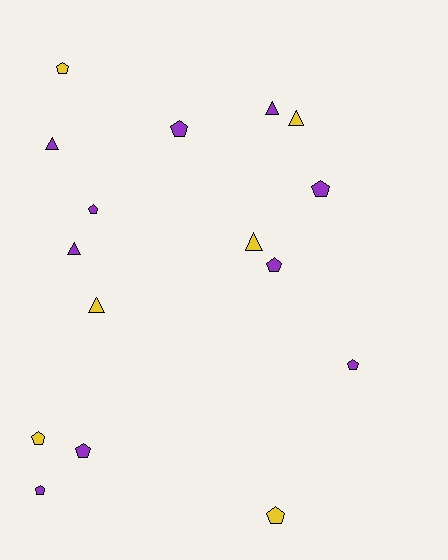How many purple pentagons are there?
There are 7 purple pentagons.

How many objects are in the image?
There are 16 objects.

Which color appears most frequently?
Purple, with 10 objects.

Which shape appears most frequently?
Pentagon, with 10 objects.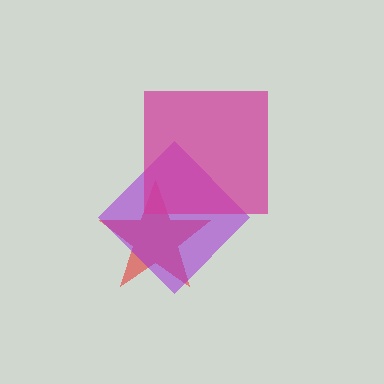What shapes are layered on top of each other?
The layered shapes are: a red star, a purple diamond, a magenta square.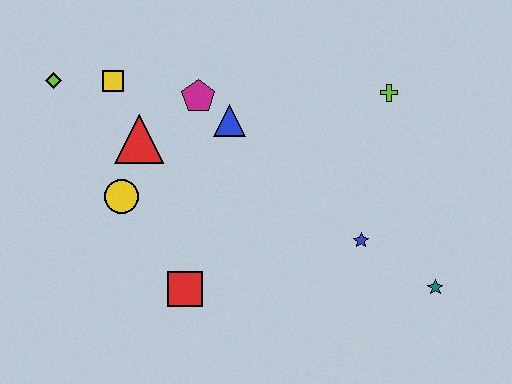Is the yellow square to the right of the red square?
No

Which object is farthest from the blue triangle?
The teal star is farthest from the blue triangle.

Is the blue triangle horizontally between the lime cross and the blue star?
No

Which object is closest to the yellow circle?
The red triangle is closest to the yellow circle.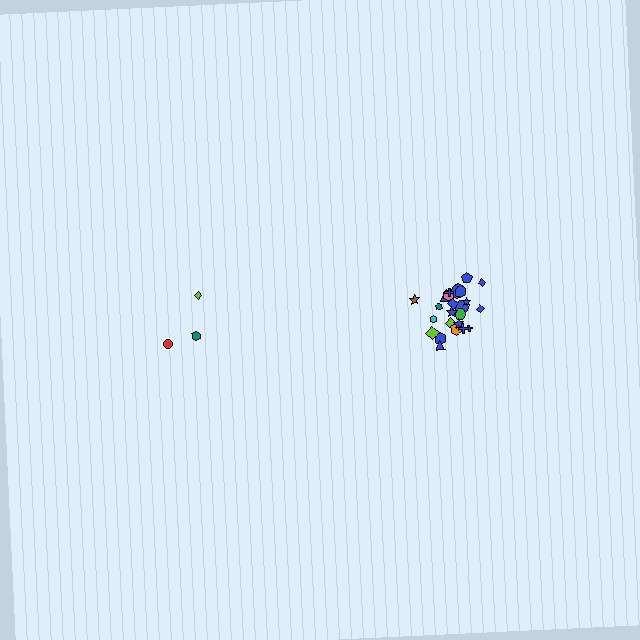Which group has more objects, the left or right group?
The right group.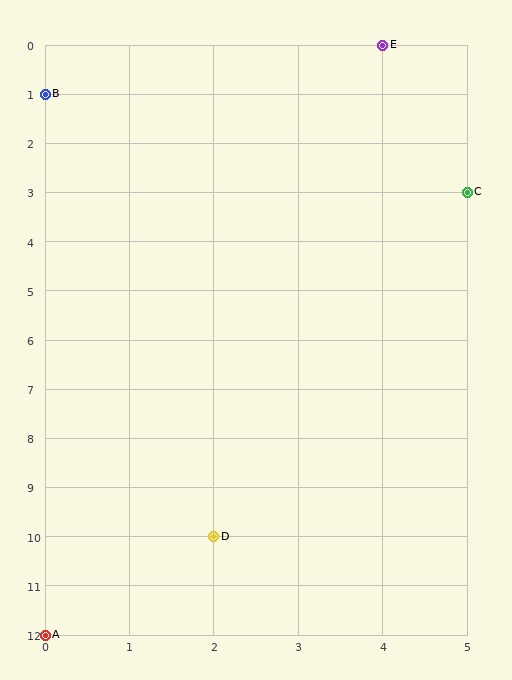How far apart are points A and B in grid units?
Points A and B are 11 rows apart.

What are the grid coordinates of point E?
Point E is at grid coordinates (4, 0).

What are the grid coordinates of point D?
Point D is at grid coordinates (2, 10).